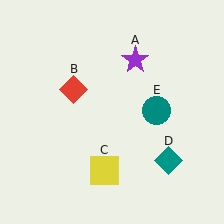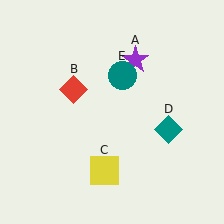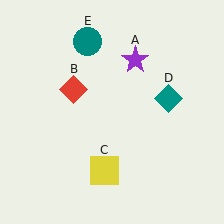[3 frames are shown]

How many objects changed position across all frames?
2 objects changed position: teal diamond (object D), teal circle (object E).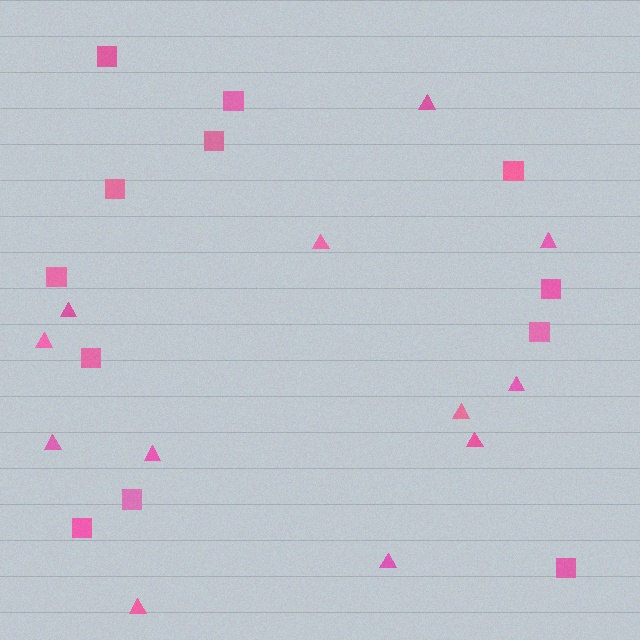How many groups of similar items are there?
There are 2 groups: one group of triangles (12) and one group of squares (12).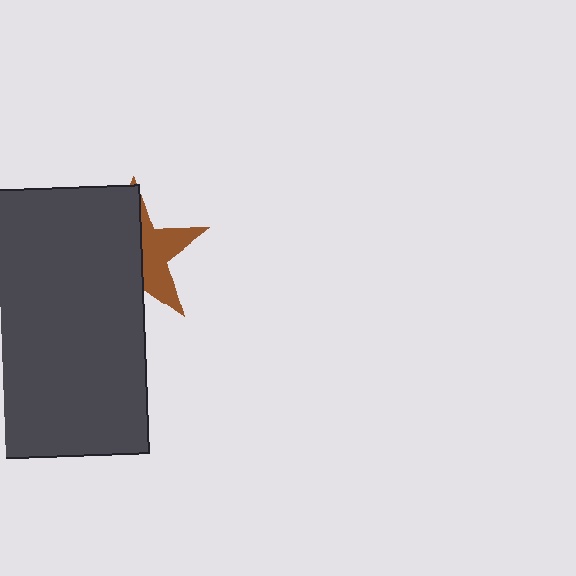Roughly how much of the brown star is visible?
A small part of it is visible (roughly 42%).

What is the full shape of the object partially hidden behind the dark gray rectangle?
The partially hidden object is a brown star.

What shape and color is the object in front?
The object in front is a dark gray rectangle.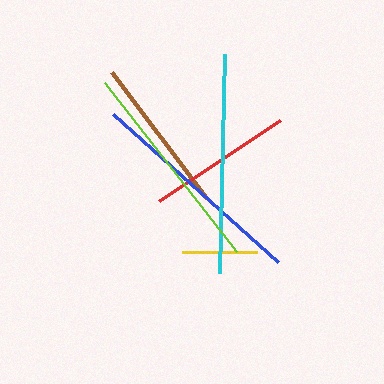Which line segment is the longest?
The blue line is the longest at approximately 222 pixels.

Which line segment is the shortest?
The yellow line is the shortest at approximately 75 pixels.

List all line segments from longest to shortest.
From longest to shortest: blue, cyan, lime, brown, red, yellow.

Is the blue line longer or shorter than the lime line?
The blue line is longer than the lime line.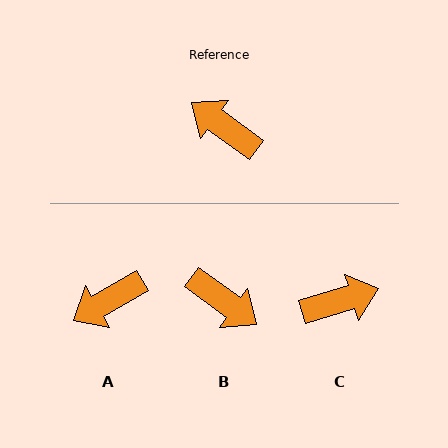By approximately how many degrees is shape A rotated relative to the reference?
Approximately 66 degrees counter-clockwise.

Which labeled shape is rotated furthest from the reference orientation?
B, about 180 degrees away.